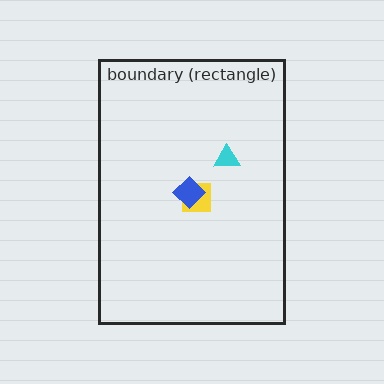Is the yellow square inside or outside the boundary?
Inside.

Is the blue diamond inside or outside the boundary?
Inside.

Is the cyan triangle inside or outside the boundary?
Inside.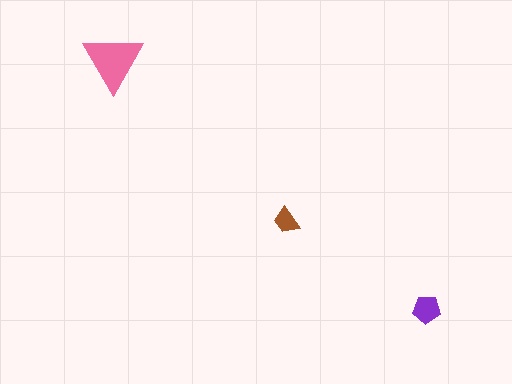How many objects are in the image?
There are 3 objects in the image.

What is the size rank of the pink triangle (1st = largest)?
1st.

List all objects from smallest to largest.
The brown trapezoid, the purple pentagon, the pink triangle.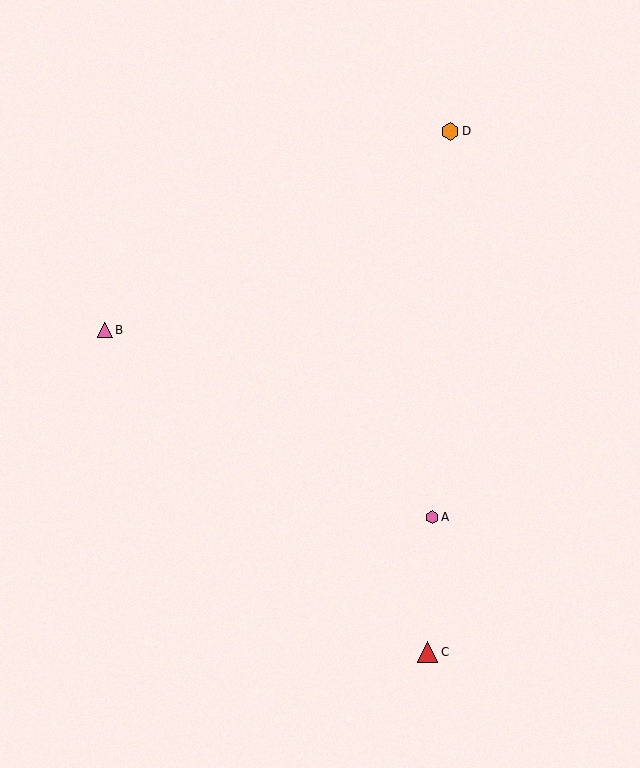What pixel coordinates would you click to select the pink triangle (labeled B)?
Click at (105, 330) to select the pink triangle B.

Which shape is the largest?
The red triangle (labeled C) is the largest.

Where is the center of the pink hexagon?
The center of the pink hexagon is at (432, 517).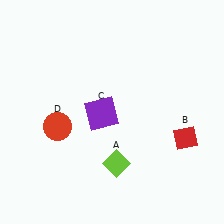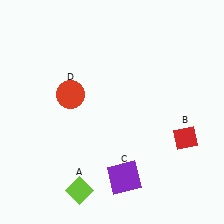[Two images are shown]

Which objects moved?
The objects that moved are: the lime diamond (A), the purple square (C), the red circle (D).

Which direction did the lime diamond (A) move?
The lime diamond (A) moved left.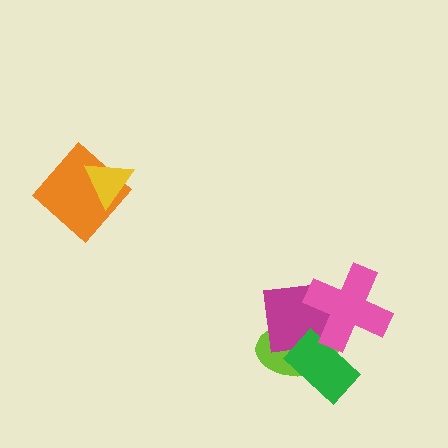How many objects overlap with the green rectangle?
3 objects overlap with the green rectangle.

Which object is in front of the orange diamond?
The yellow triangle is in front of the orange diamond.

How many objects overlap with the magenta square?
3 objects overlap with the magenta square.